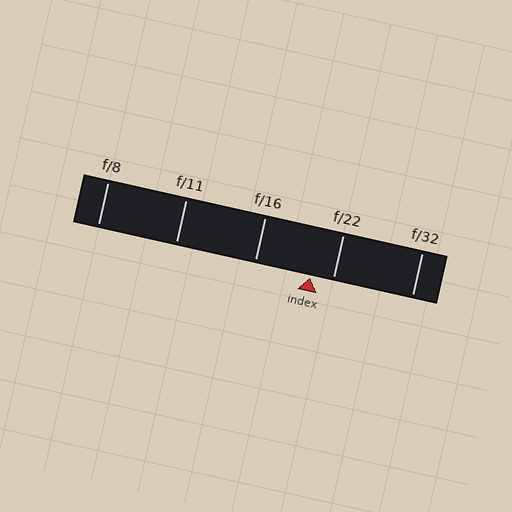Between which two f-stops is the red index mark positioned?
The index mark is between f/16 and f/22.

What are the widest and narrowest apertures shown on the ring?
The widest aperture shown is f/8 and the narrowest is f/32.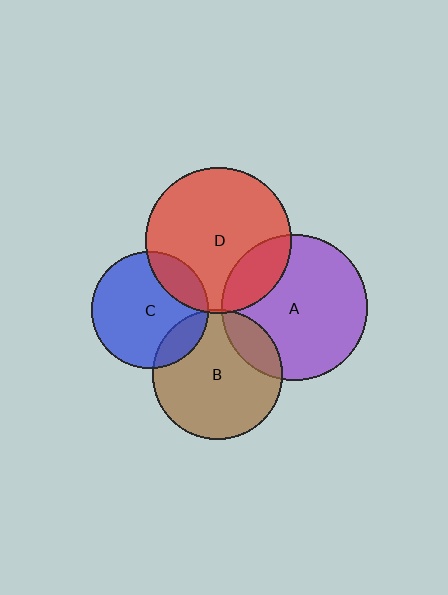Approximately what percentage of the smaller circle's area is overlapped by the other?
Approximately 20%.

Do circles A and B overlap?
Yes.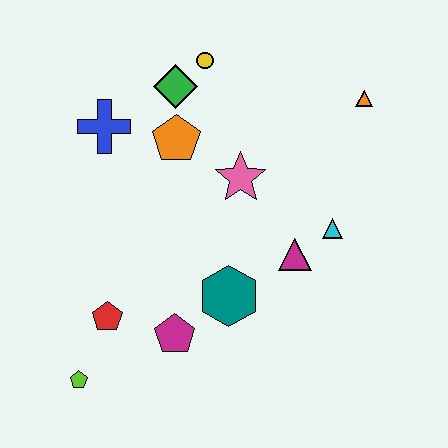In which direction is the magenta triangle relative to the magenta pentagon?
The magenta triangle is to the right of the magenta pentagon.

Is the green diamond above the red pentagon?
Yes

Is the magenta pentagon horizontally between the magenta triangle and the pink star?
No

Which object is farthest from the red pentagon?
The orange triangle is farthest from the red pentagon.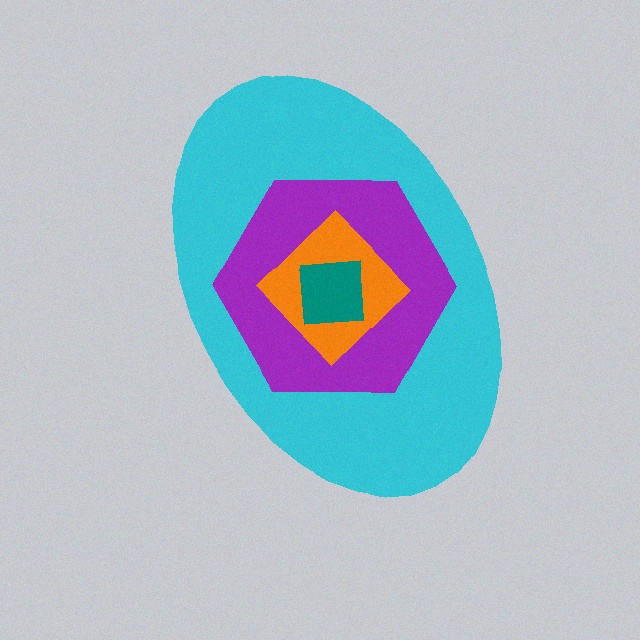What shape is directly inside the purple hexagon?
The orange diamond.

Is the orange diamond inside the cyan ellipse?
Yes.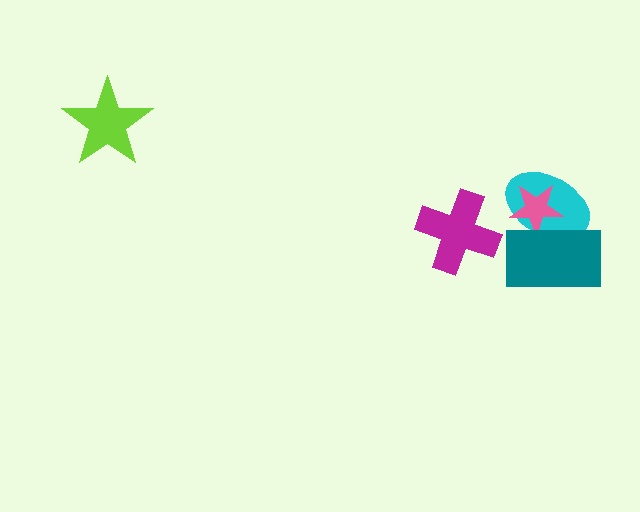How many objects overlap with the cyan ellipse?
2 objects overlap with the cyan ellipse.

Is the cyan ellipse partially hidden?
Yes, it is partially covered by another shape.